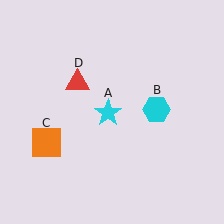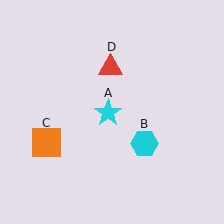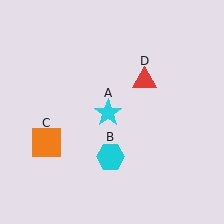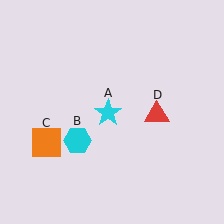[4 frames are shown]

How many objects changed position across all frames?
2 objects changed position: cyan hexagon (object B), red triangle (object D).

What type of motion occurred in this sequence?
The cyan hexagon (object B), red triangle (object D) rotated clockwise around the center of the scene.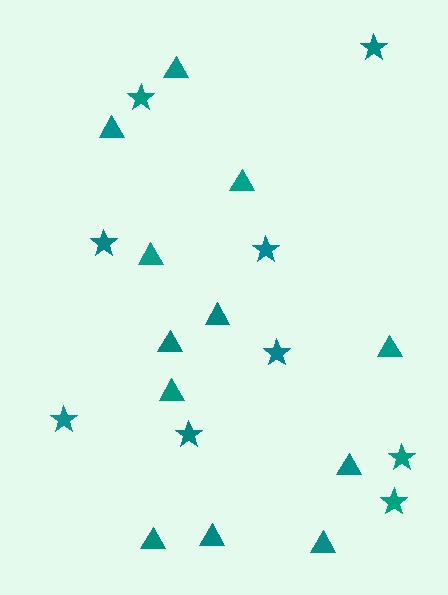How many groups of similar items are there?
There are 2 groups: one group of stars (9) and one group of triangles (12).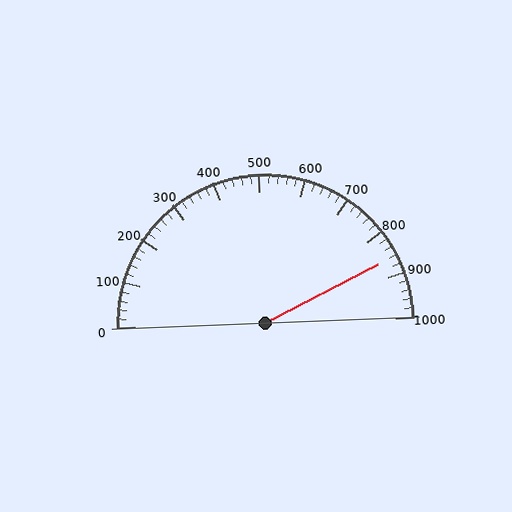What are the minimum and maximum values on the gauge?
The gauge ranges from 0 to 1000.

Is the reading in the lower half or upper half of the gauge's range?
The reading is in the upper half of the range (0 to 1000).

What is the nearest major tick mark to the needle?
The nearest major tick mark is 900.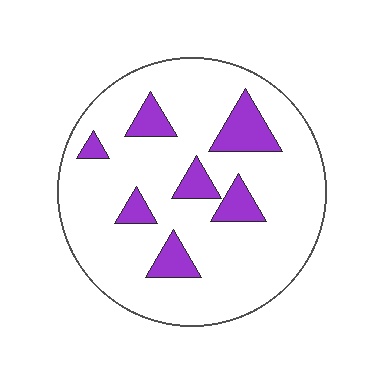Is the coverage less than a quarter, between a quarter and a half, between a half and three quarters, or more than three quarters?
Less than a quarter.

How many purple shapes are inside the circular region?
7.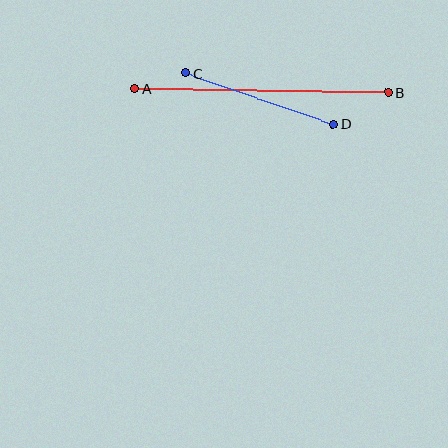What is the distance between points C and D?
The distance is approximately 156 pixels.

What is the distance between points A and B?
The distance is approximately 253 pixels.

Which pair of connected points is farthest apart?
Points A and B are farthest apart.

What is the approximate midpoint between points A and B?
The midpoint is at approximately (262, 90) pixels.